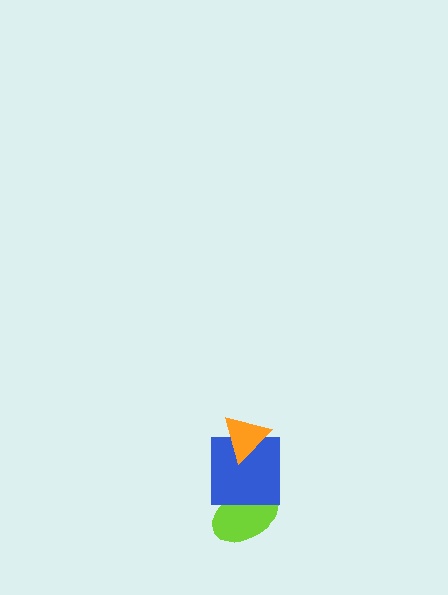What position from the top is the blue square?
The blue square is 2nd from the top.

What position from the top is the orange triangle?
The orange triangle is 1st from the top.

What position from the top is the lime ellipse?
The lime ellipse is 3rd from the top.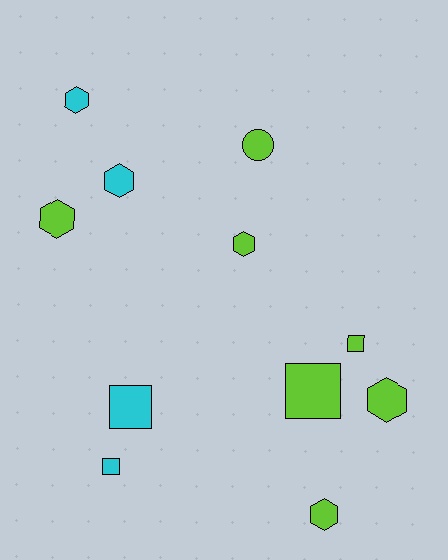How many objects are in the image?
There are 11 objects.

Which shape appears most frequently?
Hexagon, with 6 objects.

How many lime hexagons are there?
There are 4 lime hexagons.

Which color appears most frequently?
Lime, with 7 objects.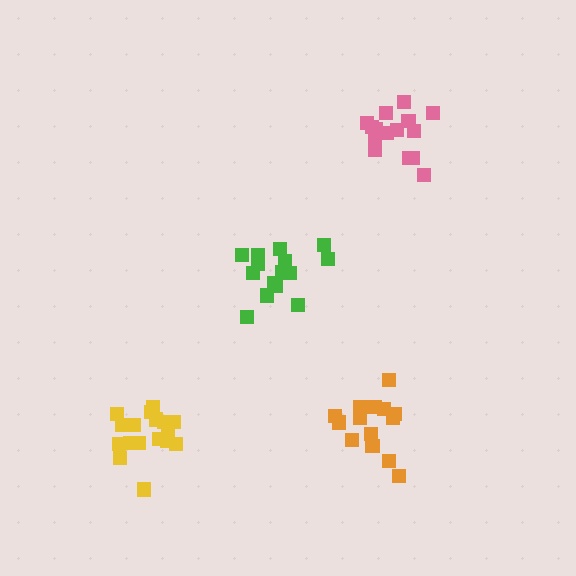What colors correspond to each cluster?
The clusters are colored: yellow, pink, green, orange.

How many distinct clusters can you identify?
There are 4 distinct clusters.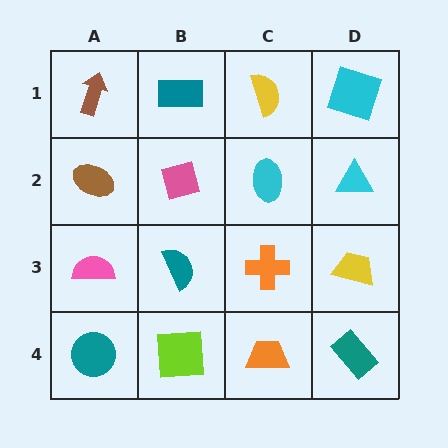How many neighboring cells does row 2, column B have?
4.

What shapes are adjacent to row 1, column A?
A brown ellipse (row 2, column A), a teal rectangle (row 1, column B).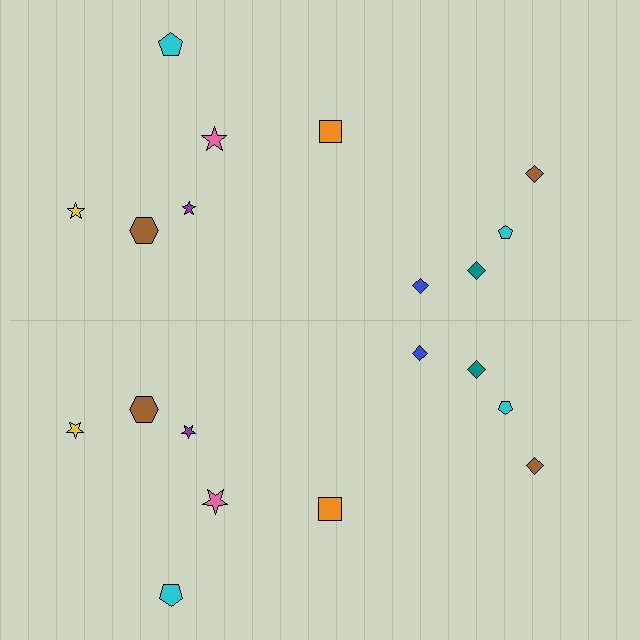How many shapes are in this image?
There are 20 shapes in this image.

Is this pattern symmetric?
Yes, this pattern has bilateral (reflection) symmetry.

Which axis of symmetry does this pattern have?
The pattern has a horizontal axis of symmetry running through the center of the image.